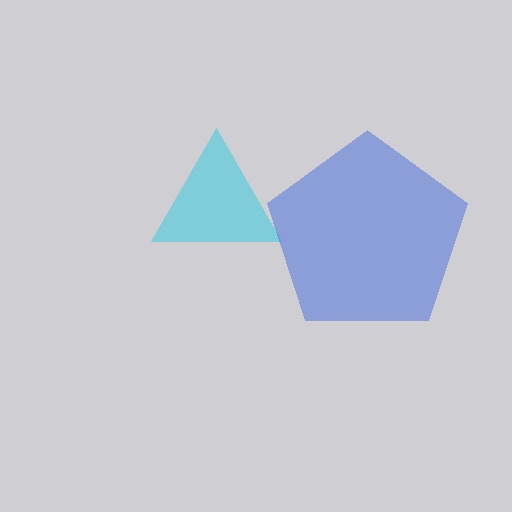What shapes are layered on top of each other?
The layered shapes are: a cyan triangle, a blue pentagon.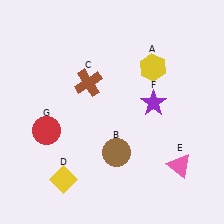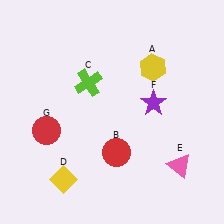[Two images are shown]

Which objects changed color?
B changed from brown to red. C changed from brown to lime.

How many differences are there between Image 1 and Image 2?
There are 2 differences between the two images.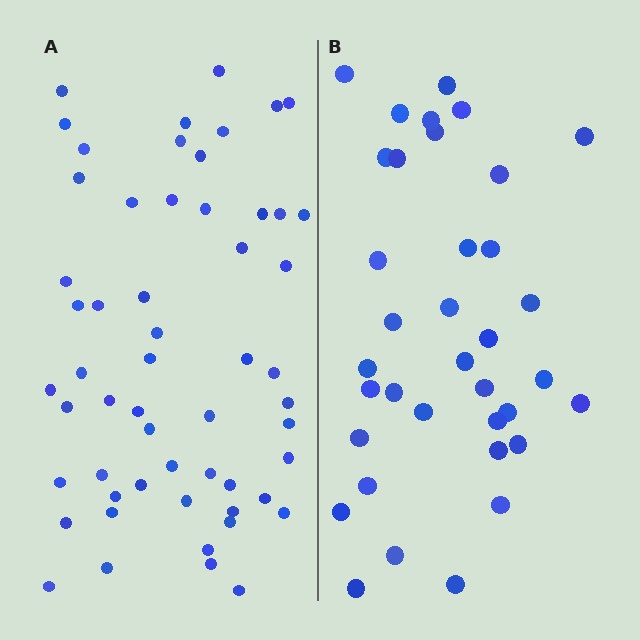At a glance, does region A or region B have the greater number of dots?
Region A (the left region) has more dots.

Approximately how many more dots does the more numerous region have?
Region A has approximately 20 more dots than region B.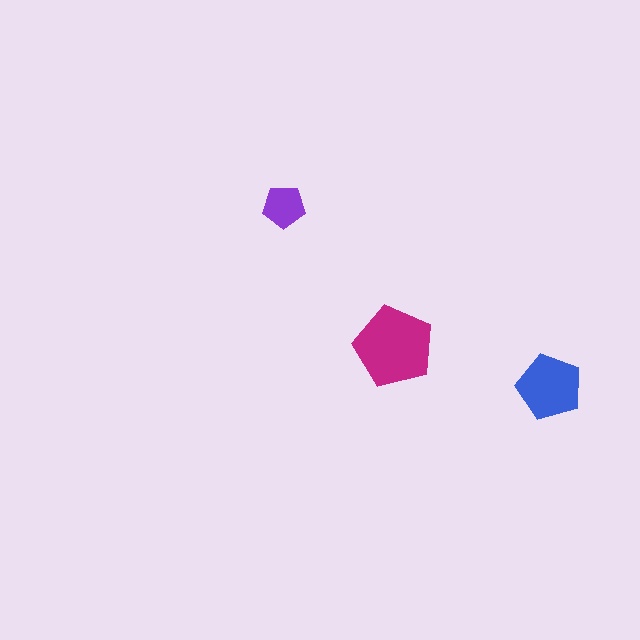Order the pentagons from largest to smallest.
the magenta one, the blue one, the purple one.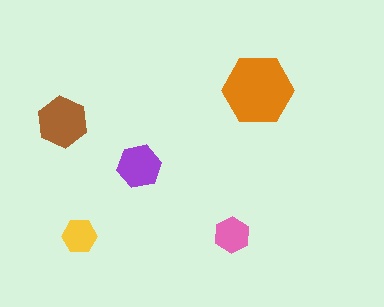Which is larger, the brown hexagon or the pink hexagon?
The brown one.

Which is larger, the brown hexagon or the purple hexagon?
The brown one.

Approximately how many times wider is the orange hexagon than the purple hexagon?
About 1.5 times wider.